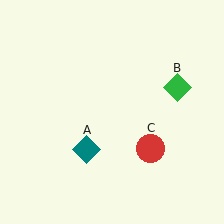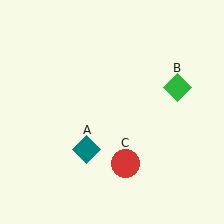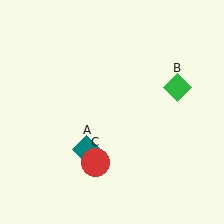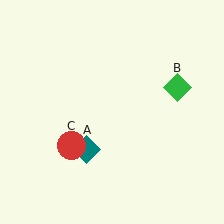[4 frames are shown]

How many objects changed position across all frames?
1 object changed position: red circle (object C).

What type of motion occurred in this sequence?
The red circle (object C) rotated clockwise around the center of the scene.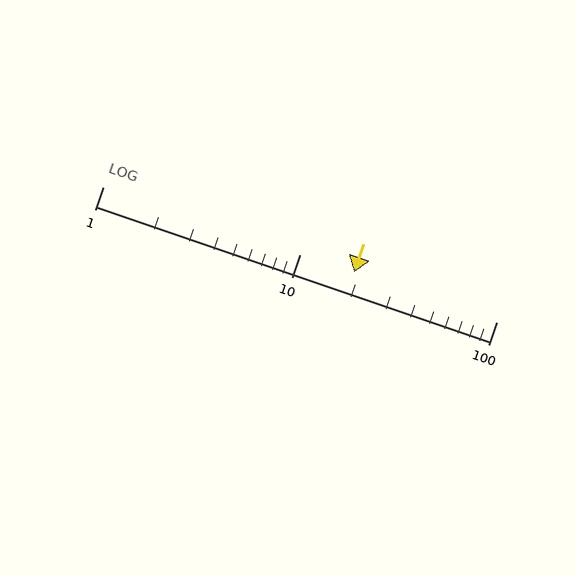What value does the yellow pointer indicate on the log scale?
The pointer indicates approximately 19.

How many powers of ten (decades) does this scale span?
The scale spans 2 decades, from 1 to 100.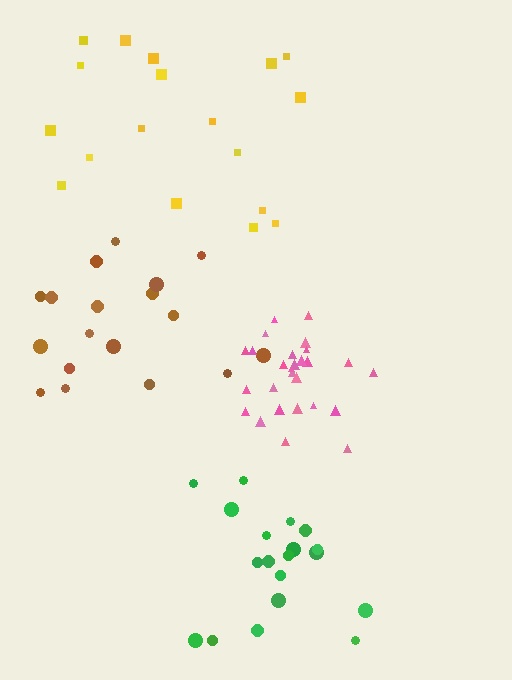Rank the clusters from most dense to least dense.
pink, brown, green, yellow.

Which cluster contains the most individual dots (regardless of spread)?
Pink (27).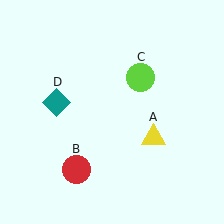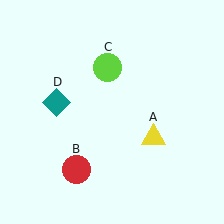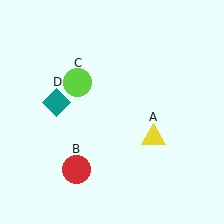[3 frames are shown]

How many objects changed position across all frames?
1 object changed position: lime circle (object C).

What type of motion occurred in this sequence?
The lime circle (object C) rotated counterclockwise around the center of the scene.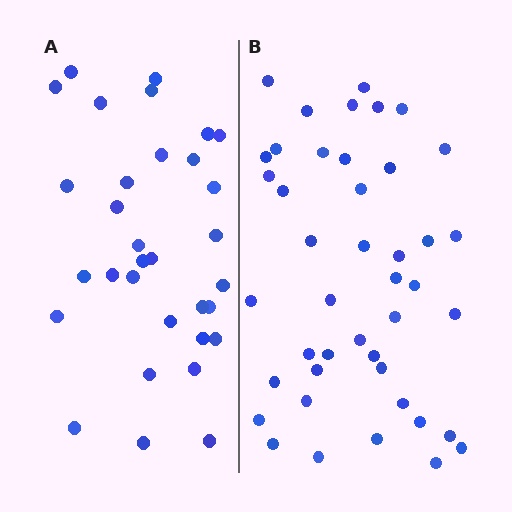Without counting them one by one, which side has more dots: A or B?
Region B (the right region) has more dots.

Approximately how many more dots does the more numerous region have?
Region B has roughly 12 or so more dots than region A.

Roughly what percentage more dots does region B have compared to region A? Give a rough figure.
About 35% more.